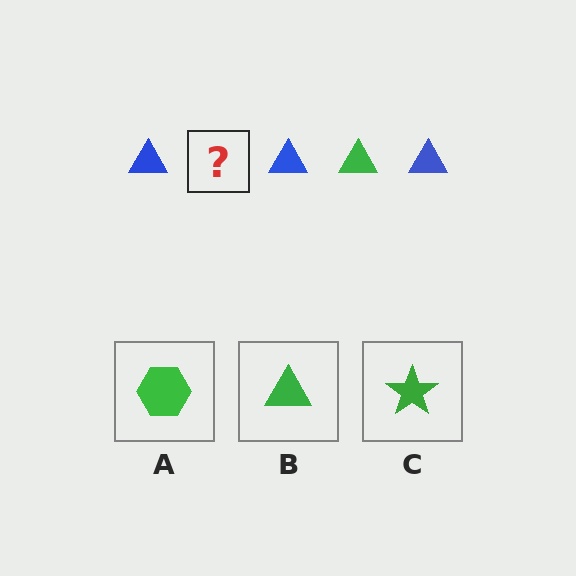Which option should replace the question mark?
Option B.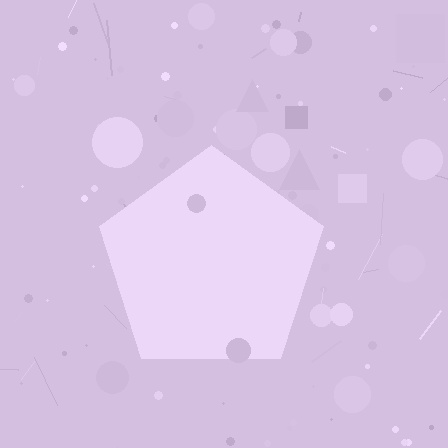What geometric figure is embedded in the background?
A pentagon is embedded in the background.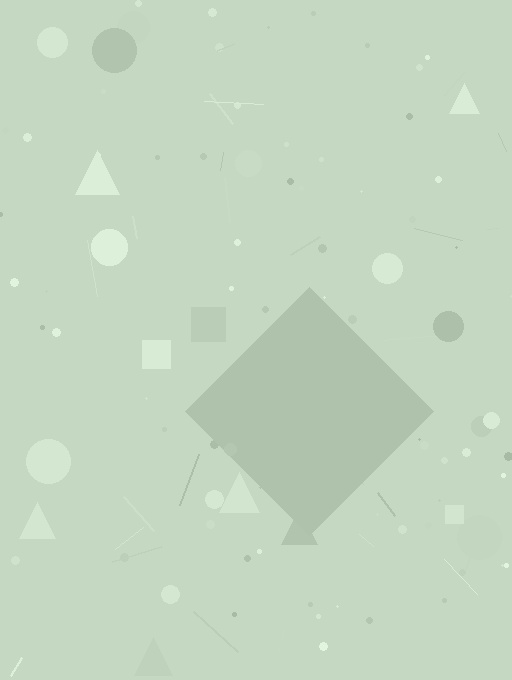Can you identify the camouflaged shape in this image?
The camouflaged shape is a diamond.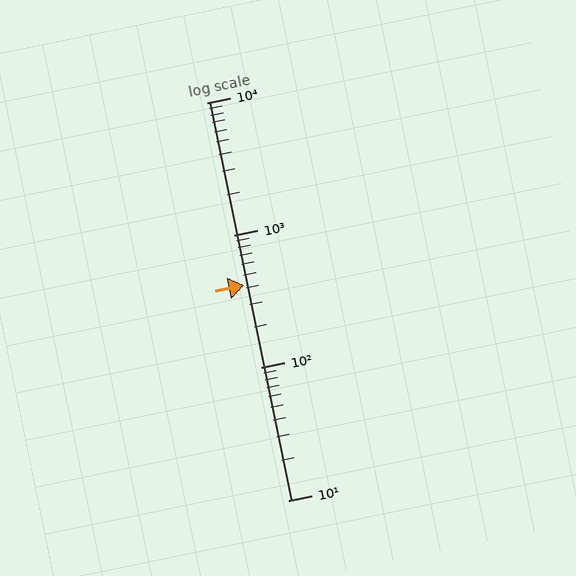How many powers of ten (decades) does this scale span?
The scale spans 3 decades, from 10 to 10000.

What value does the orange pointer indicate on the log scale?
The pointer indicates approximately 420.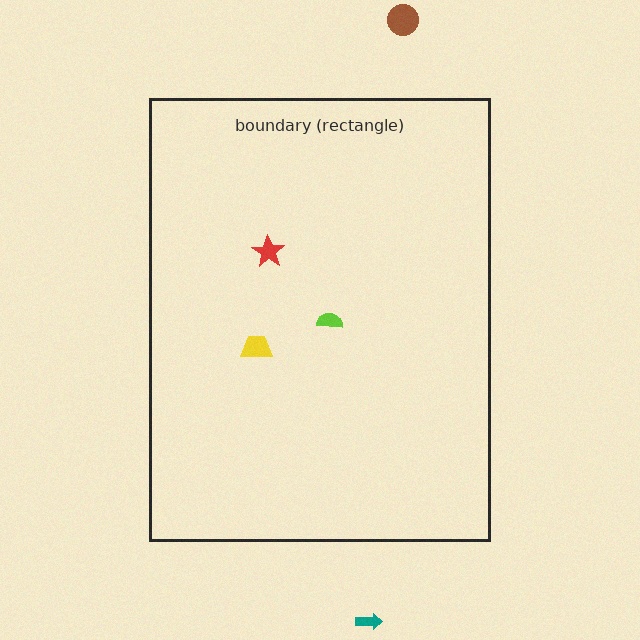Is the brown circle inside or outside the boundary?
Outside.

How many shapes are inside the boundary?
3 inside, 2 outside.